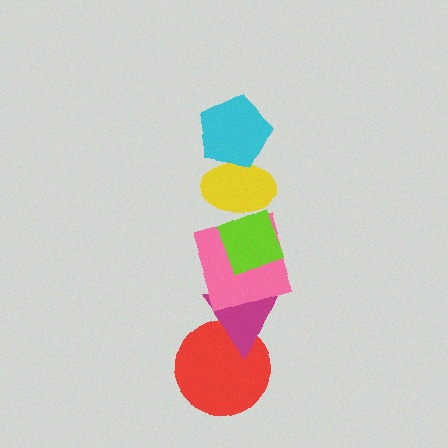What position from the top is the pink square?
The pink square is 4th from the top.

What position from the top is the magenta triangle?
The magenta triangle is 5th from the top.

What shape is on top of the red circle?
The magenta triangle is on top of the red circle.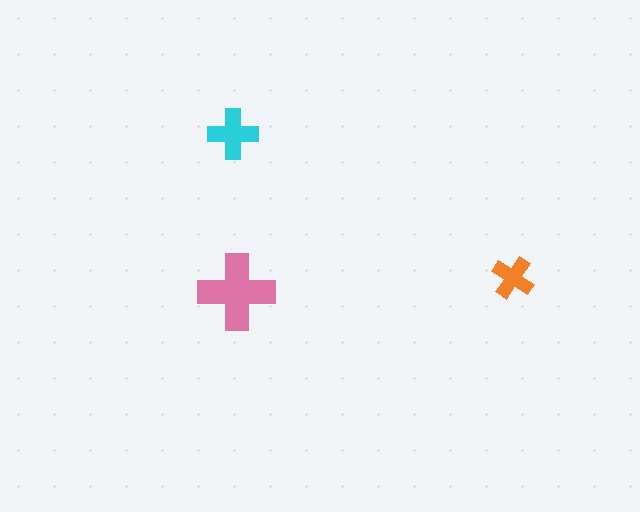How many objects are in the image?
There are 3 objects in the image.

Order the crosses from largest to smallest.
the pink one, the cyan one, the orange one.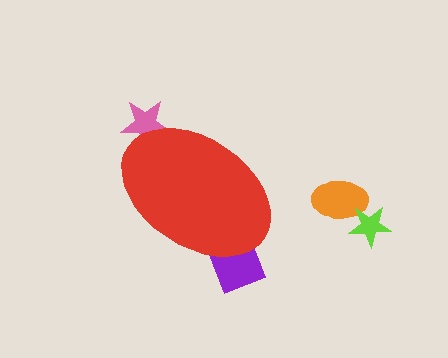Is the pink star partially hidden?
Yes, the pink star is partially hidden behind the red ellipse.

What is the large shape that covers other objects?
A red ellipse.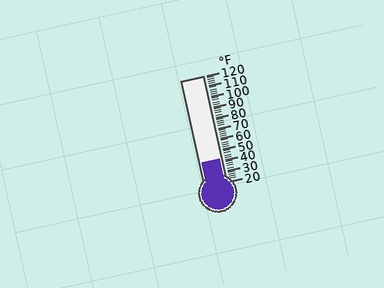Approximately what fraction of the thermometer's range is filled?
The thermometer is filled to approximately 20% of its range.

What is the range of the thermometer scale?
The thermometer scale ranges from 20°F to 120°F.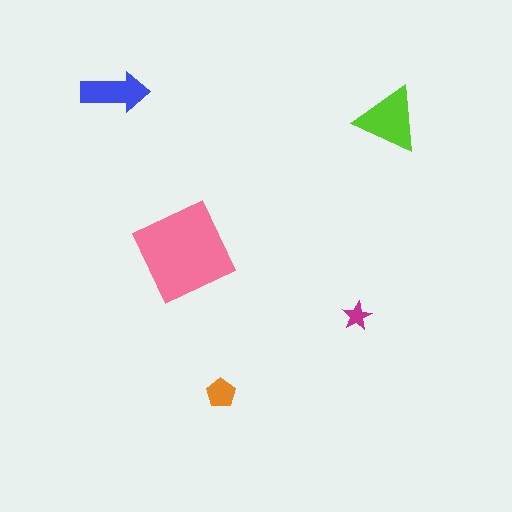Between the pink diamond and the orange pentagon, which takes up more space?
The pink diamond.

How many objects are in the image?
There are 5 objects in the image.